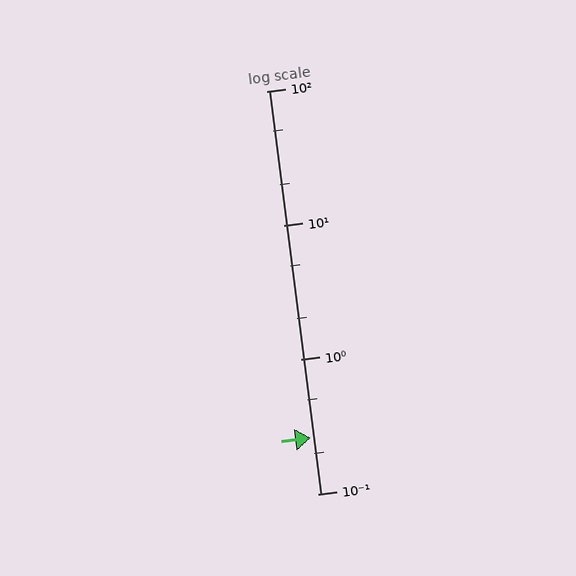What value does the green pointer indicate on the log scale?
The pointer indicates approximately 0.26.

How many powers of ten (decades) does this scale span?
The scale spans 3 decades, from 0.1 to 100.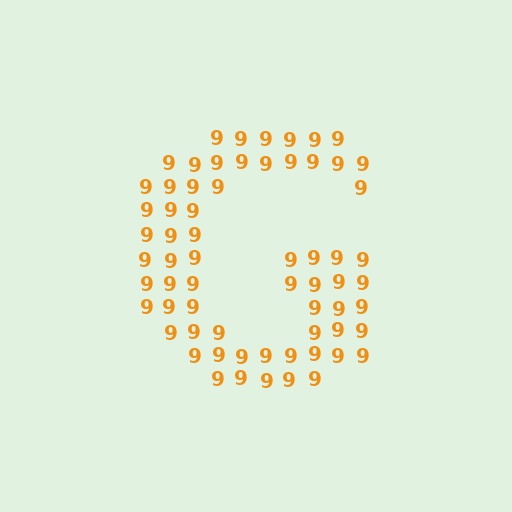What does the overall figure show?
The overall figure shows the letter G.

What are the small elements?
The small elements are digit 9's.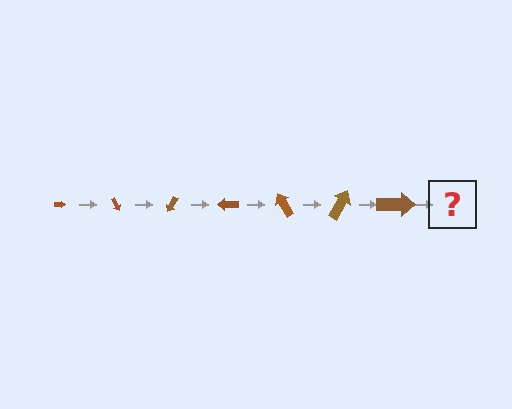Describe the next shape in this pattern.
It should be an arrow, larger than the previous one and rotated 420 degrees from the start.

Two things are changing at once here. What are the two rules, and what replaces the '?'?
The two rules are that the arrow grows larger each step and it rotates 60 degrees each step. The '?' should be an arrow, larger than the previous one and rotated 420 degrees from the start.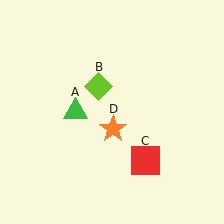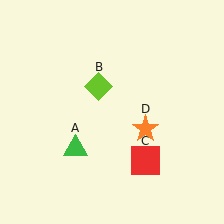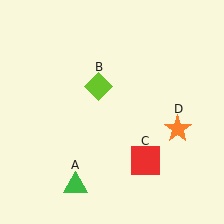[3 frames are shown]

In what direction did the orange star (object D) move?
The orange star (object D) moved right.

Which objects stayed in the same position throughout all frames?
Lime diamond (object B) and red square (object C) remained stationary.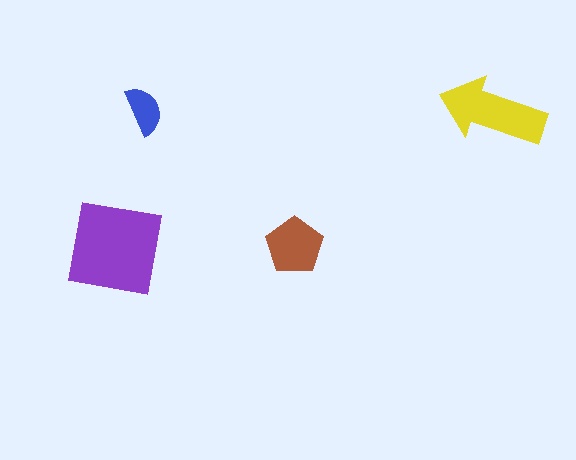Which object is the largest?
The purple square.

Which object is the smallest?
The blue semicircle.